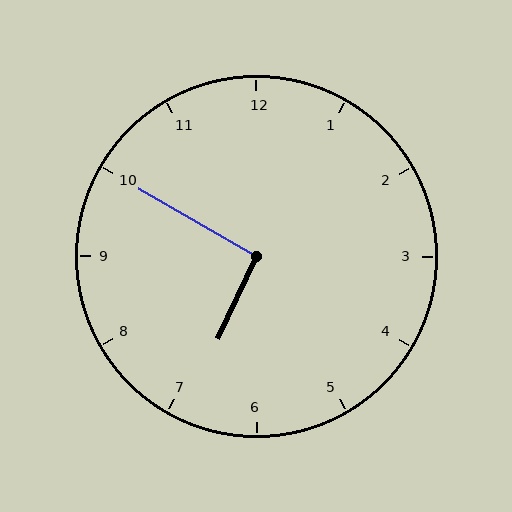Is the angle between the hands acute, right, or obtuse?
It is right.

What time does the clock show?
6:50.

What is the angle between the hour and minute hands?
Approximately 95 degrees.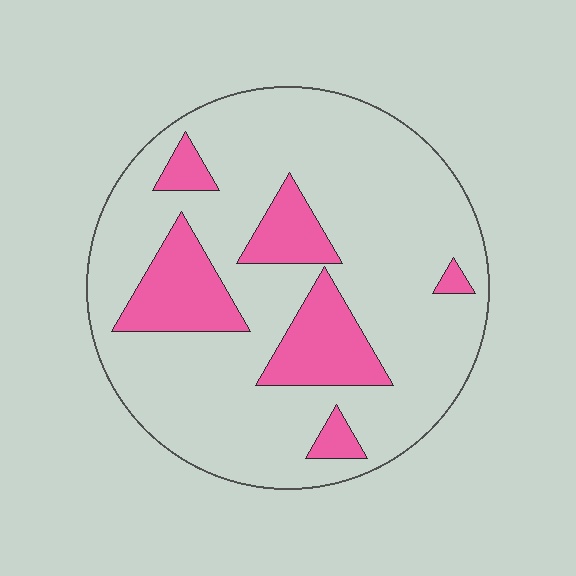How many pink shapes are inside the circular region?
6.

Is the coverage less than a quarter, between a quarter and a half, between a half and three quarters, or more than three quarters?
Less than a quarter.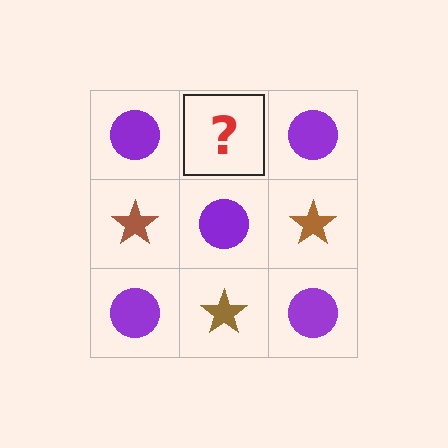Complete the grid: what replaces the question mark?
The question mark should be replaced with a brown star.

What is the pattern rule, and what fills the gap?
The rule is that it alternates purple circle and brown star in a checkerboard pattern. The gap should be filled with a brown star.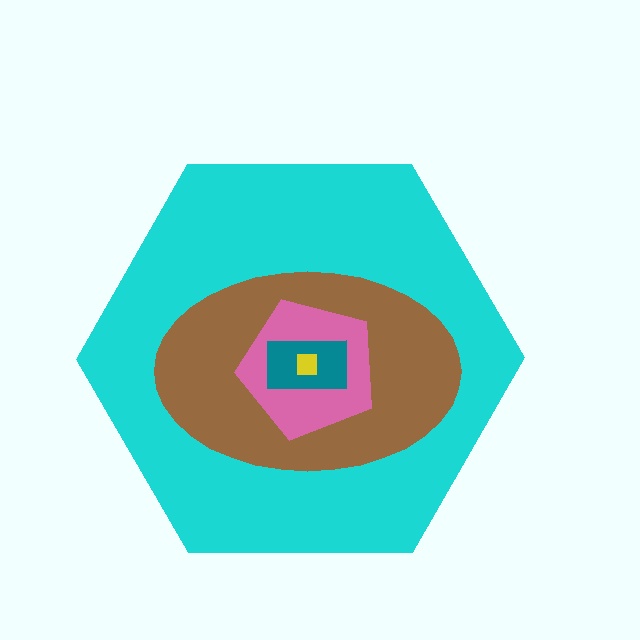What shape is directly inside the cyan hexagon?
The brown ellipse.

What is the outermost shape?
The cyan hexagon.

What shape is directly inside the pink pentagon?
The teal rectangle.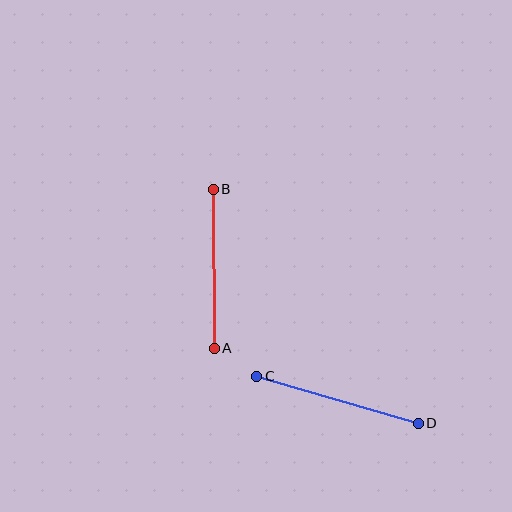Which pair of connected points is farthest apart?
Points C and D are farthest apart.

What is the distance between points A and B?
The distance is approximately 159 pixels.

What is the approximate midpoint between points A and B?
The midpoint is at approximately (214, 269) pixels.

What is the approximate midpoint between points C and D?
The midpoint is at approximately (337, 400) pixels.